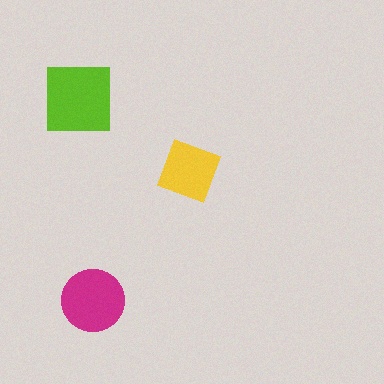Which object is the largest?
The lime square.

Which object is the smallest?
The yellow diamond.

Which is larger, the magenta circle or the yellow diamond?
The magenta circle.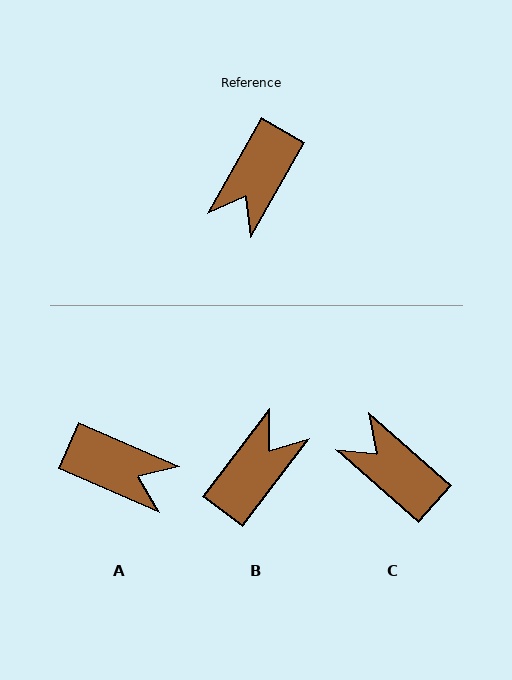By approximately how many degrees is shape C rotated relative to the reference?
Approximately 102 degrees clockwise.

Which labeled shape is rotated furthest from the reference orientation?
B, about 172 degrees away.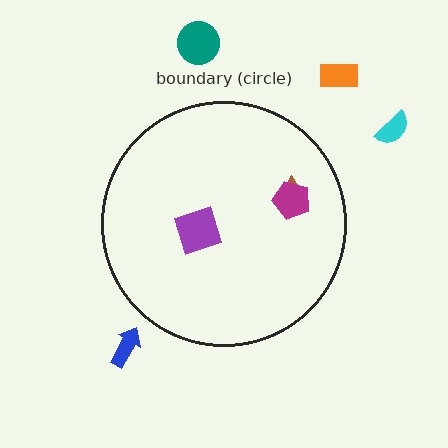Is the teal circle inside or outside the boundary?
Outside.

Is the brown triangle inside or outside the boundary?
Inside.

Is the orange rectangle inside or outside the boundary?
Outside.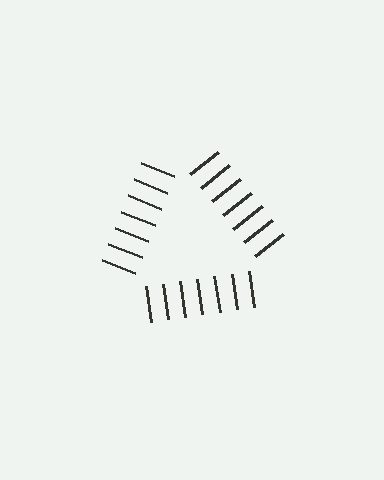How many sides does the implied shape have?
3 sides — the line-ends trace a triangle.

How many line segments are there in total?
21 — 7 along each of the 3 edges.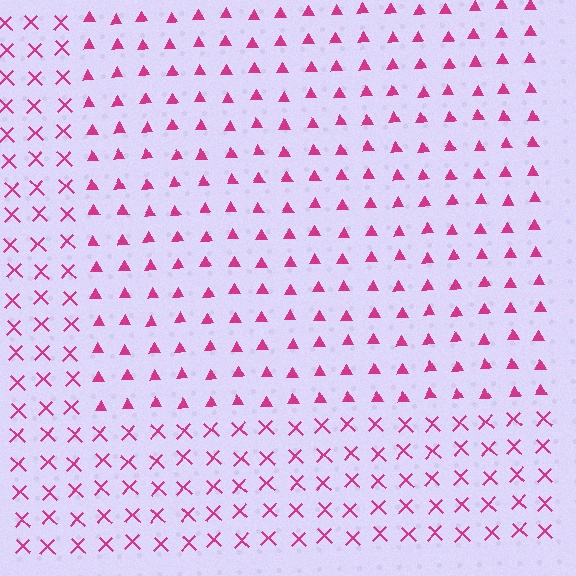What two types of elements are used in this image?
The image uses triangles inside the rectangle region and X marks outside it.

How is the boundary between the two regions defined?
The boundary is defined by a change in element shape: triangles inside vs. X marks outside. All elements share the same color and spacing.